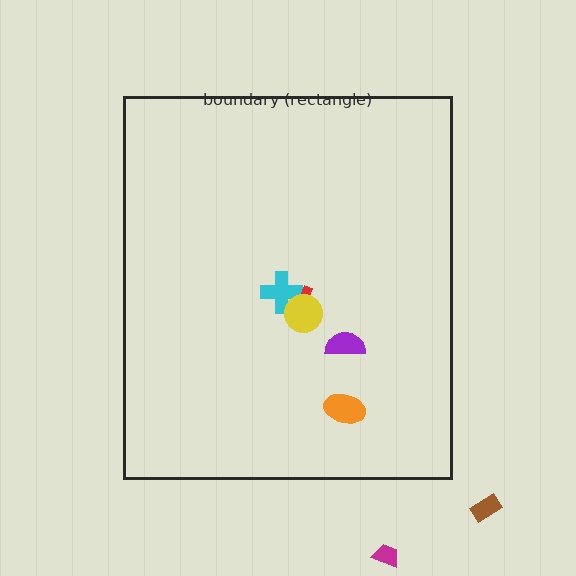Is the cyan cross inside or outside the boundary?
Inside.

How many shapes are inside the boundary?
5 inside, 2 outside.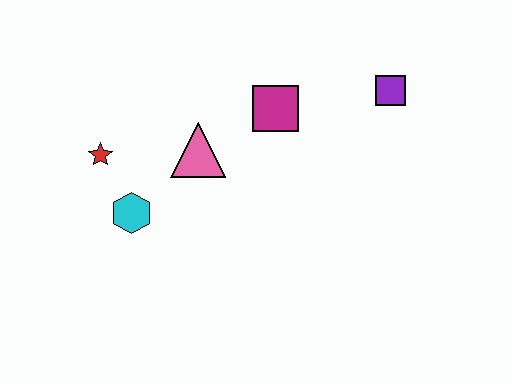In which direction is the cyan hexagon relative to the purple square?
The cyan hexagon is to the left of the purple square.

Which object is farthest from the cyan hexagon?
The purple square is farthest from the cyan hexagon.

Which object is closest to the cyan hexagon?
The red star is closest to the cyan hexagon.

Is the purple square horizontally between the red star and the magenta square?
No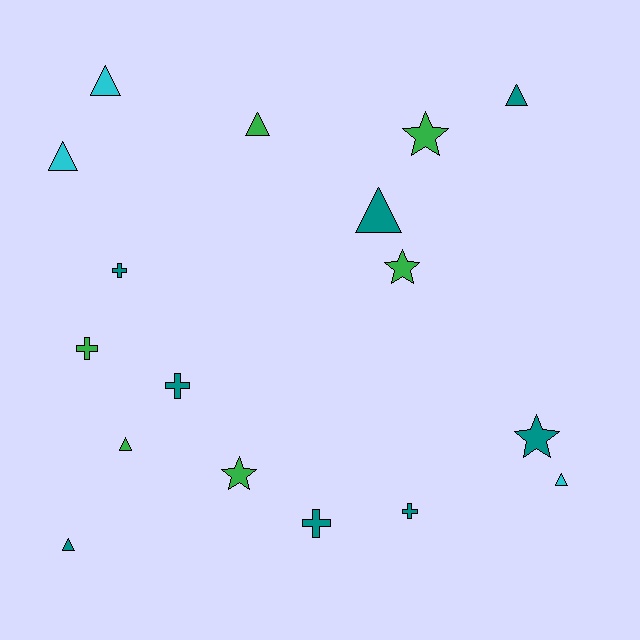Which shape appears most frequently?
Triangle, with 8 objects.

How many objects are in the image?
There are 17 objects.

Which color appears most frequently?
Teal, with 8 objects.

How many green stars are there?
There are 3 green stars.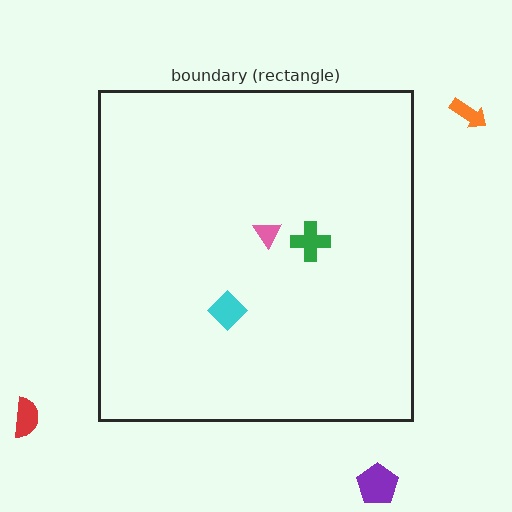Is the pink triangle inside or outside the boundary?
Inside.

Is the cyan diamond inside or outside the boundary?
Inside.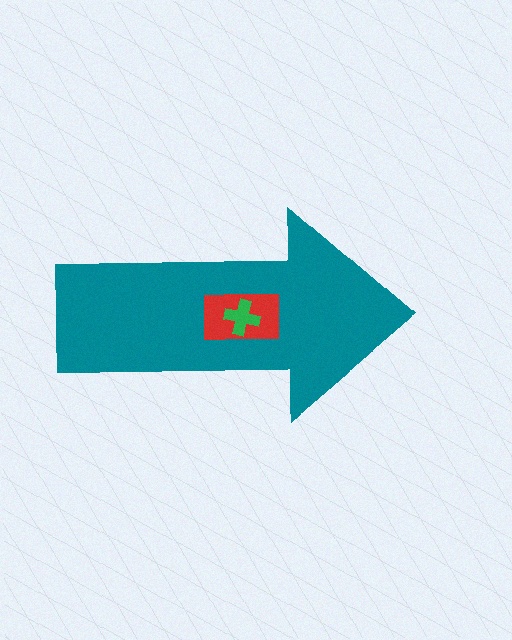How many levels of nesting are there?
3.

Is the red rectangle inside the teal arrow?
Yes.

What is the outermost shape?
The teal arrow.